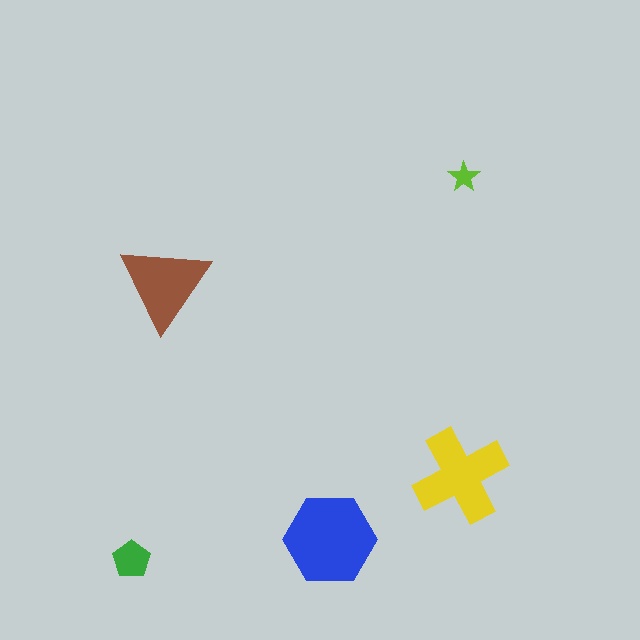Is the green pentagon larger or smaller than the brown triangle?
Smaller.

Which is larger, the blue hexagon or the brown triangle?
The blue hexagon.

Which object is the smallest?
The lime star.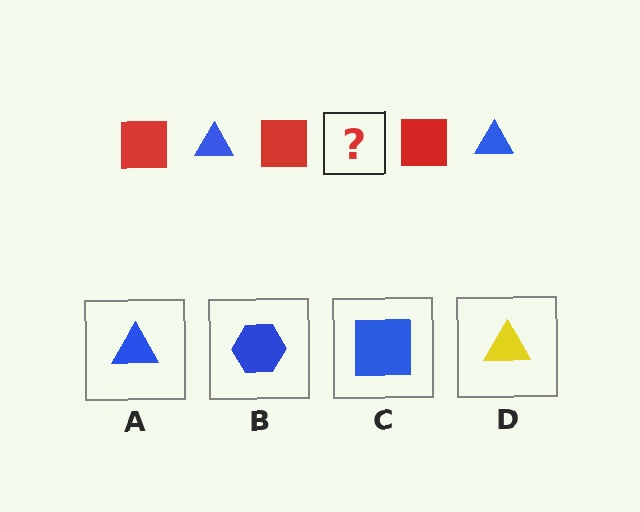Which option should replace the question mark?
Option A.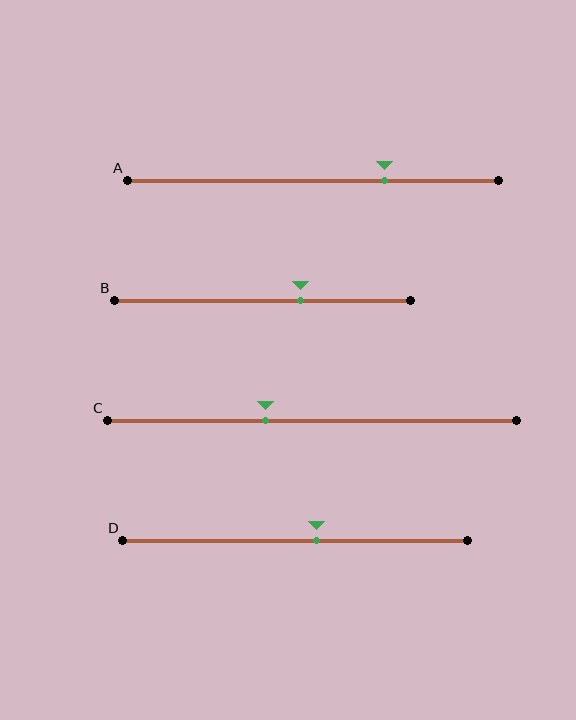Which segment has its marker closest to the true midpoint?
Segment D has its marker closest to the true midpoint.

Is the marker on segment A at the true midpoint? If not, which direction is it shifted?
No, the marker on segment A is shifted to the right by about 19% of the segment length.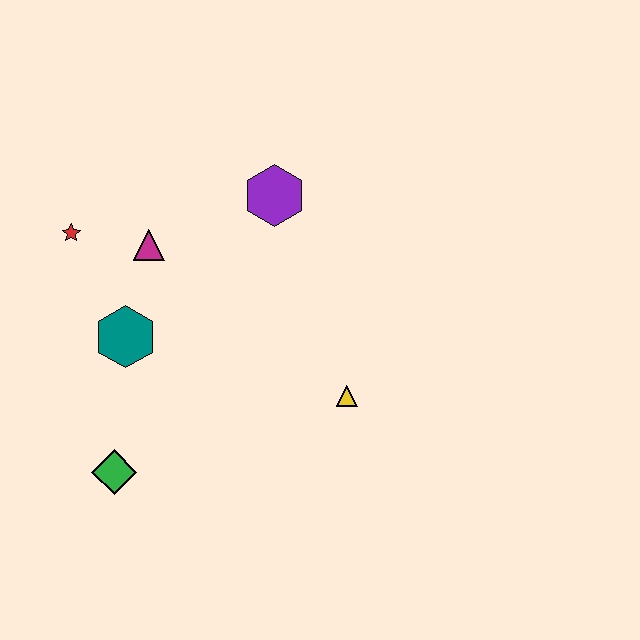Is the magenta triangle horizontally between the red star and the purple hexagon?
Yes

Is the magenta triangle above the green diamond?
Yes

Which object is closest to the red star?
The magenta triangle is closest to the red star.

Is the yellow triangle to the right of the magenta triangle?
Yes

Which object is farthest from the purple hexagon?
The green diamond is farthest from the purple hexagon.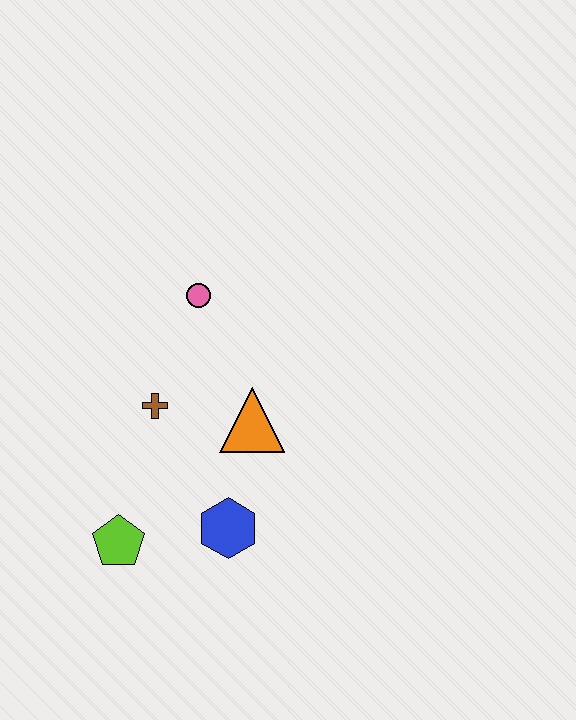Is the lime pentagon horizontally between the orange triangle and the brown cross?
No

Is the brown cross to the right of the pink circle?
No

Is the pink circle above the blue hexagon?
Yes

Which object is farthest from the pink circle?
The lime pentagon is farthest from the pink circle.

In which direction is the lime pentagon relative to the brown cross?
The lime pentagon is below the brown cross.